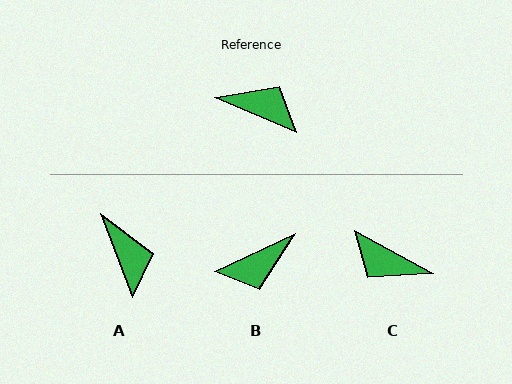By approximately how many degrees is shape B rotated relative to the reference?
Approximately 132 degrees clockwise.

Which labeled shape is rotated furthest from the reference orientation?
C, about 175 degrees away.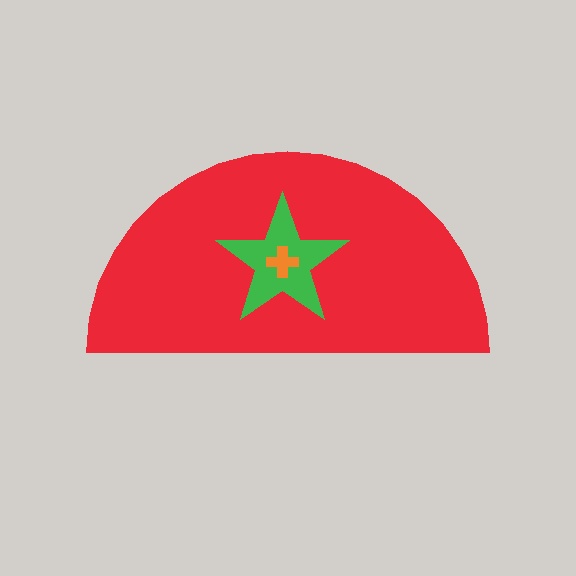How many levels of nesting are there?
3.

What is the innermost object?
The orange cross.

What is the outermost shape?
The red semicircle.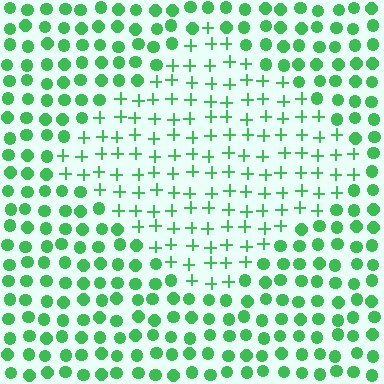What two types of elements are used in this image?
The image uses plus signs inside the diamond region and circles outside it.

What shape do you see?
I see a diamond.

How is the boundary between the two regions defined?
The boundary is defined by a change in element shape: plus signs inside vs. circles outside. All elements share the same color and spacing.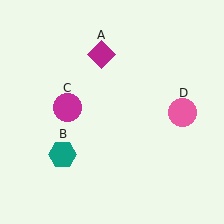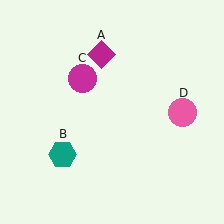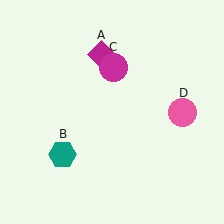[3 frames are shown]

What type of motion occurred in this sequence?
The magenta circle (object C) rotated clockwise around the center of the scene.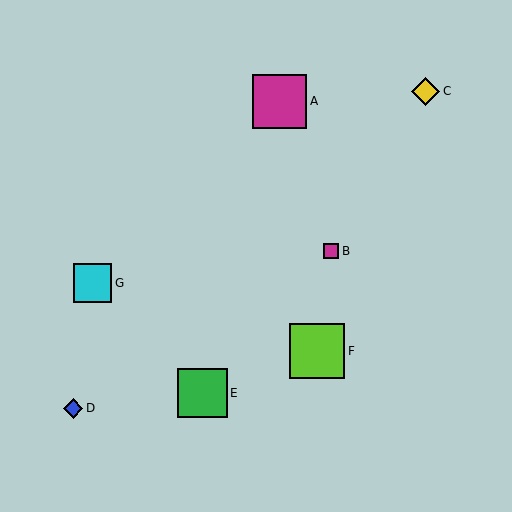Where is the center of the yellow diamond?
The center of the yellow diamond is at (426, 91).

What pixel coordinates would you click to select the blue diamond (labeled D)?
Click at (73, 408) to select the blue diamond D.